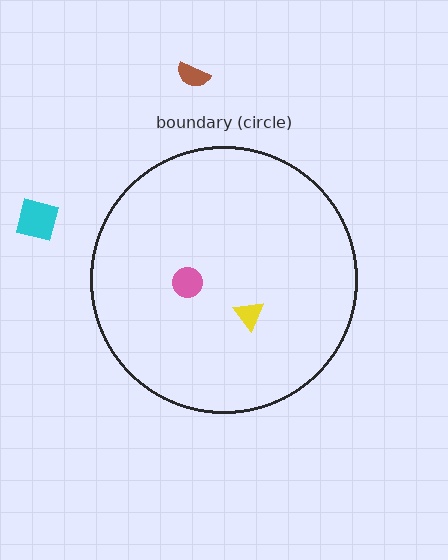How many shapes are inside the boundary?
2 inside, 2 outside.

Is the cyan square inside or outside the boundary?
Outside.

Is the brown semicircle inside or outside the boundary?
Outside.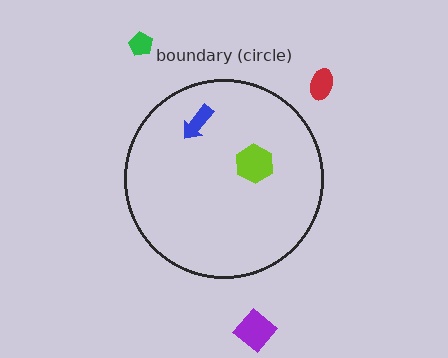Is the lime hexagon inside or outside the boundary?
Inside.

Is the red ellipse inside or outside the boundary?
Outside.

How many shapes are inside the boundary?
2 inside, 3 outside.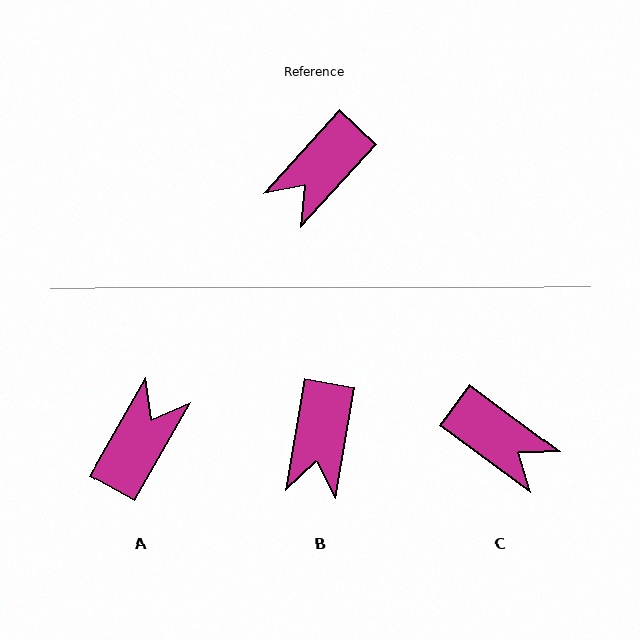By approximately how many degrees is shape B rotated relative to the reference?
Approximately 33 degrees counter-clockwise.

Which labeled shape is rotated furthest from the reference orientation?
A, about 167 degrees away.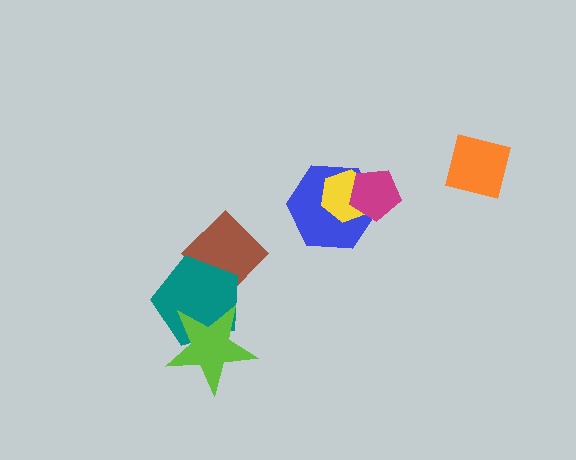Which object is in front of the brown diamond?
The teal pentagon is in front of the brown diamond.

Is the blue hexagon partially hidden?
Yes, it is partially covered by another shape.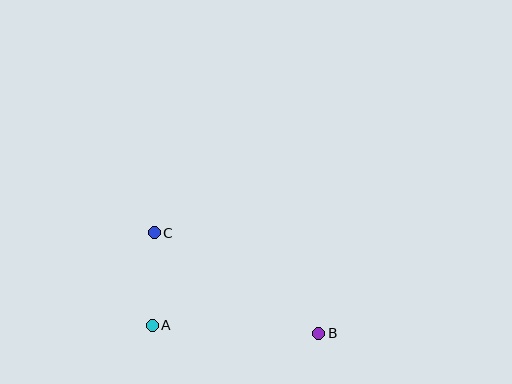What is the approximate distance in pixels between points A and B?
The distance between A and B is approximately 166 pixels.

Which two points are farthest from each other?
Points B and C are farthest from each other.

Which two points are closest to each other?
Points A and C are closest to each other.